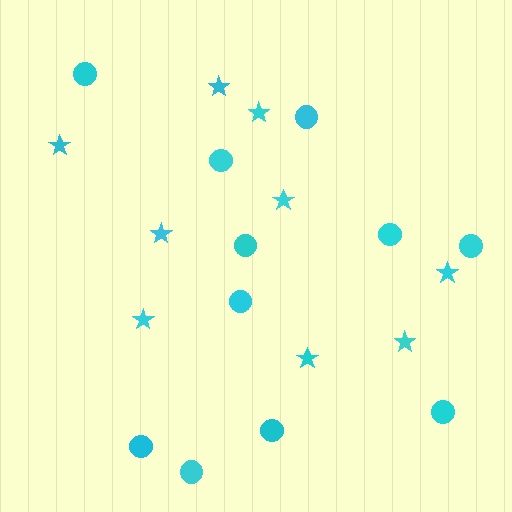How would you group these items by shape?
There are 2 groups: one group of circles (11) and one group of stars (9).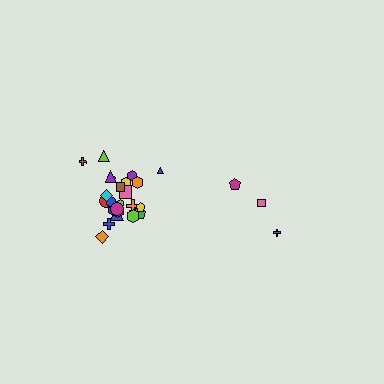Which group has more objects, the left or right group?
The left group.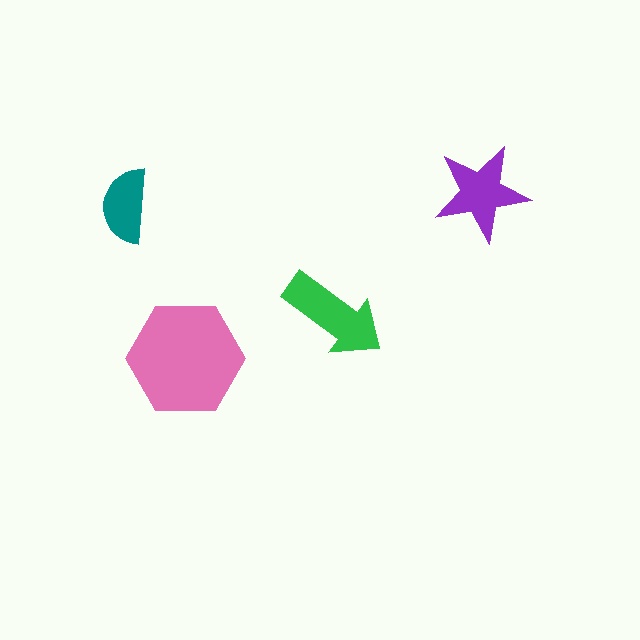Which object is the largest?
The pink hexagon.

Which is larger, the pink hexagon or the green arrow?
The pink hexagon.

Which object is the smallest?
The teal semicircle.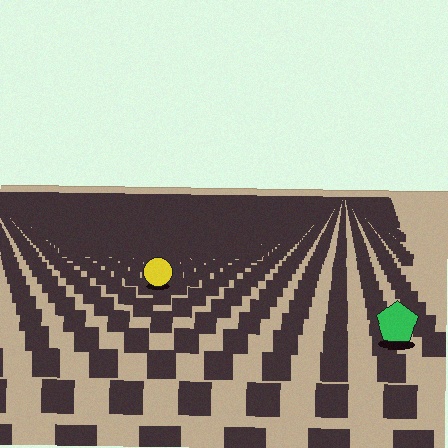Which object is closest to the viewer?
The green pentagon is closest. The texture marks near it are larger and more spread out.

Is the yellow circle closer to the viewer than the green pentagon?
No. The green pentagon is closer — you can tell from the texture gradient: the ground texture is coarser near it.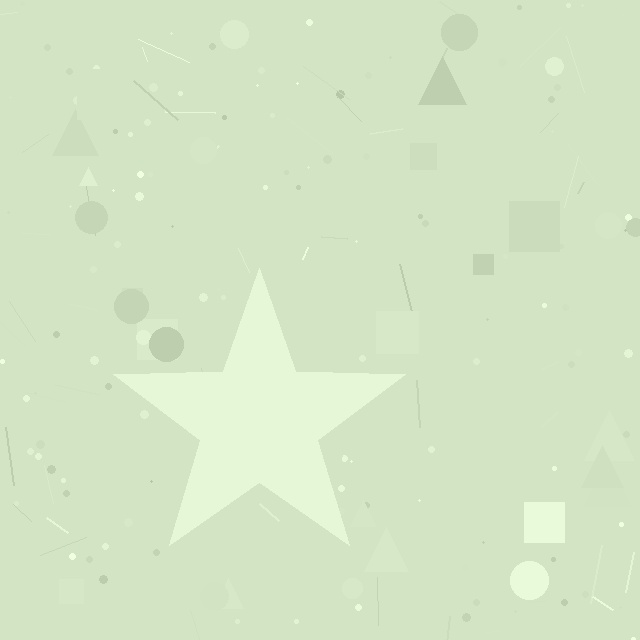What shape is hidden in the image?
A star is hidden in the image.